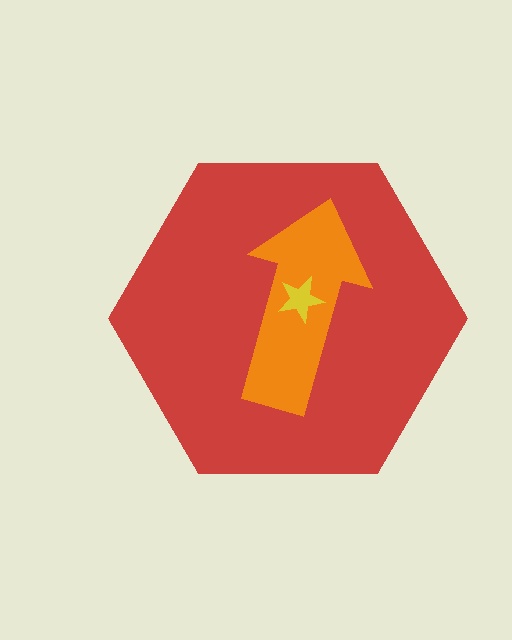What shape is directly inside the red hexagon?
The orange arrow.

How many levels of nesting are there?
3.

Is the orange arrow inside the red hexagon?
Yes.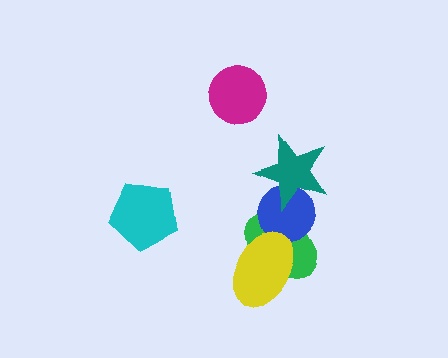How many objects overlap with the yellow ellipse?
2 objects overlap with the yellow ellipse.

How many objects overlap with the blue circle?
3 objects overlap with the blue circle.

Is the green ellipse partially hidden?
Yes, it is partially covered by another shape.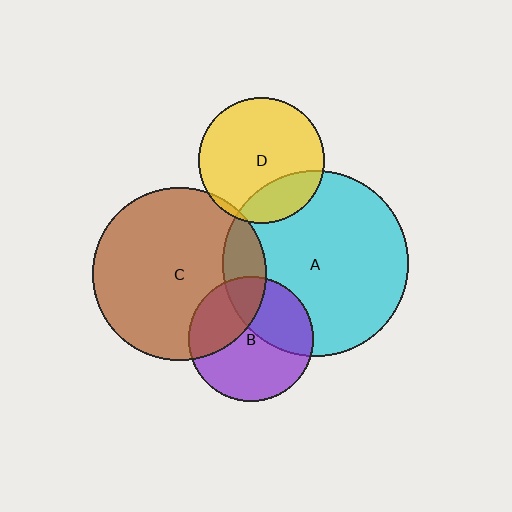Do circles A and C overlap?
Yes.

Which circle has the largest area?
Circle A (cyan).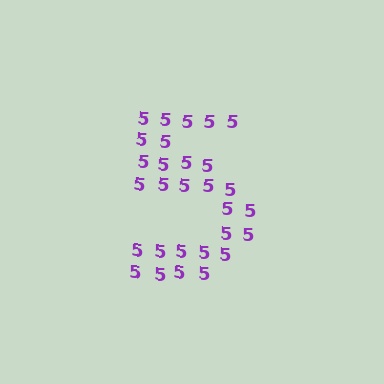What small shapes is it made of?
It is made of small digit 5's.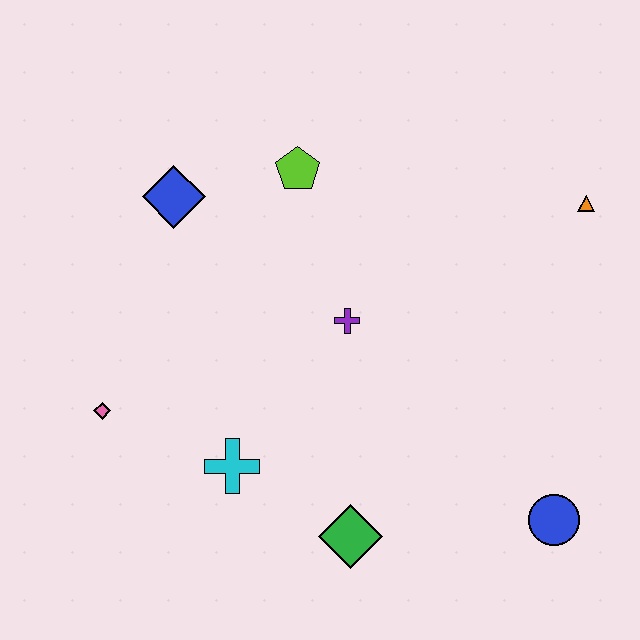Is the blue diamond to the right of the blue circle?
No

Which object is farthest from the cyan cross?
The orange triangle is farthest from the cyan cross.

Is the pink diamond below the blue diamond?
Yes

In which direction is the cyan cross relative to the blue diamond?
The cyan cross is below the blue diamond.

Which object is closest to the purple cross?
The lime pentagon is closest to the purple cross.